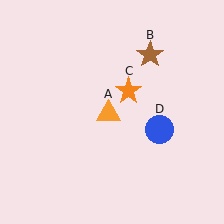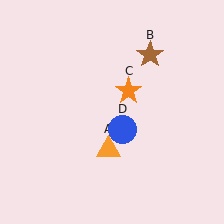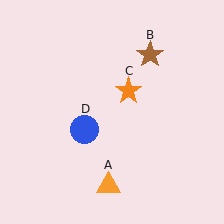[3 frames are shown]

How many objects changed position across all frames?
2 objects changed position: orange triangle (object A), blue circle (object D).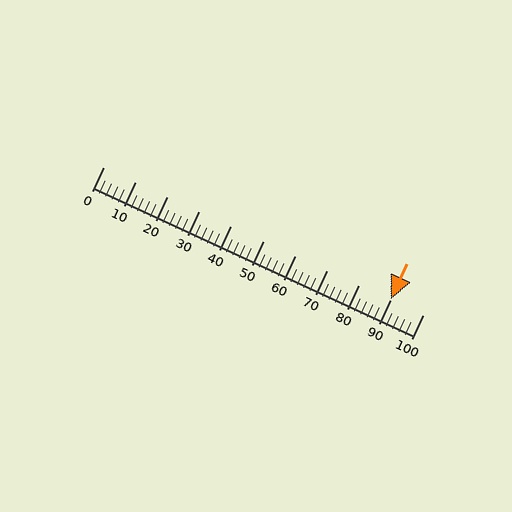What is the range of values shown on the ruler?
The ruler shows values from 0 to 100.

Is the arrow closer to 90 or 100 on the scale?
The arrow is closer to 90.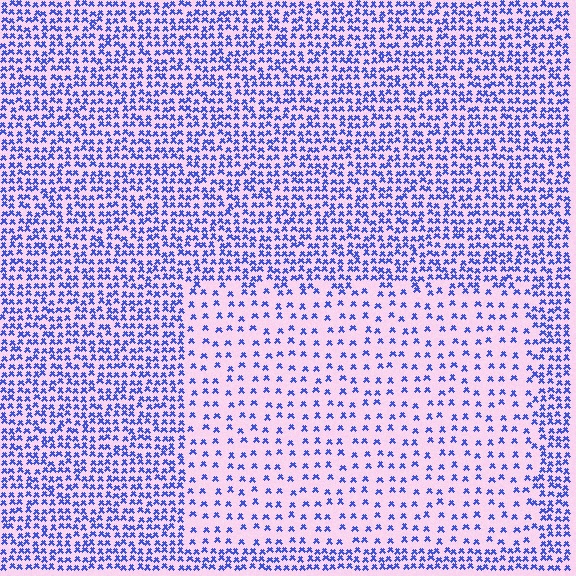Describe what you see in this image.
The image contains small blue elements arranged at two different densities. A rectangle-shaped region is visible where the elements are less densely packed than the surrounding area.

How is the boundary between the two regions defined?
The boundary is defined by a change in element density (approximately 2.4x ratio). All elements are the same color, size, and shape.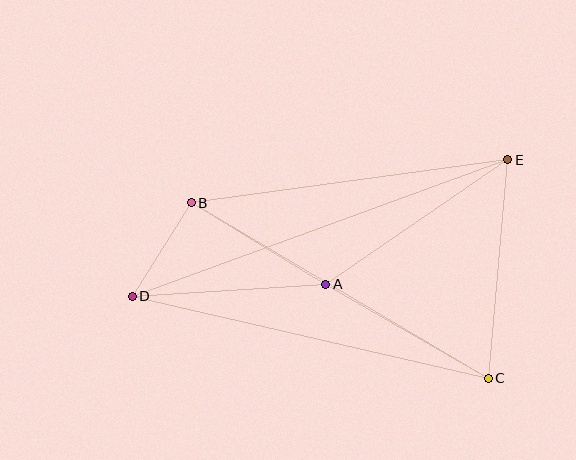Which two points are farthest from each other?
Points D and E are farthest from each other.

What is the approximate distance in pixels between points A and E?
The distance between A and E is approximately 221 pixels.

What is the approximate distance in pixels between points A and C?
The distance between A and C is approximately 188 pixels.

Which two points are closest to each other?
Points B and D are closest to each other.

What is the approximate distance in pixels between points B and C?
The distance between B and C is approximately 345 pixels.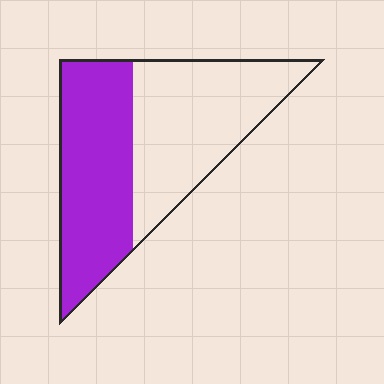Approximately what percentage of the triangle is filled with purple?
Approximately 50%.